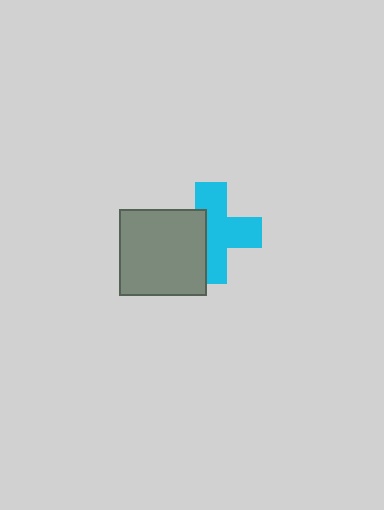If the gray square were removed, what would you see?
You would see the complete cyan cross.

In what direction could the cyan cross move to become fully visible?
The cyan cross could move right. That would shift it out from behind the gray square entirely.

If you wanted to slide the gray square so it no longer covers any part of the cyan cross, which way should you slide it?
Slide it left — that is the most direct way to separate the two shapes.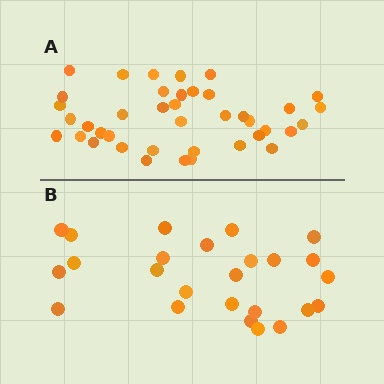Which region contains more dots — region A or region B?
Region A (the top region) has more dots.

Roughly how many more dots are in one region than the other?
Region A has approximately 15 more dots than region B.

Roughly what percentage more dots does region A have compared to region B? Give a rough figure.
About 60% more.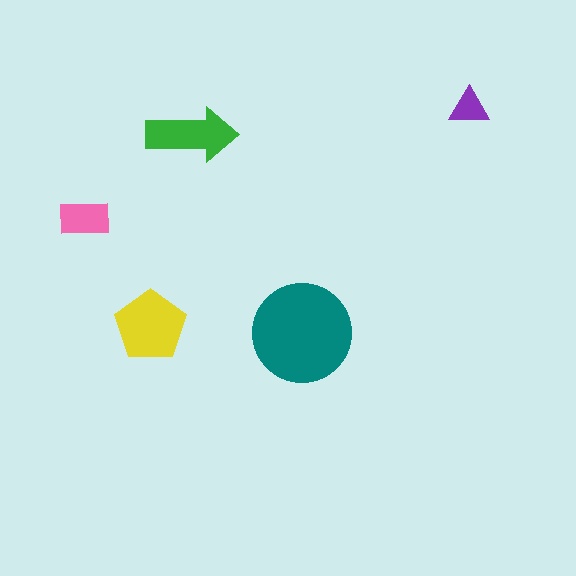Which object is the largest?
The teal circle.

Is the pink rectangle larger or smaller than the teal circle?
Smaller.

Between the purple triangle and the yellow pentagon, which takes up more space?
The yellow pentagon.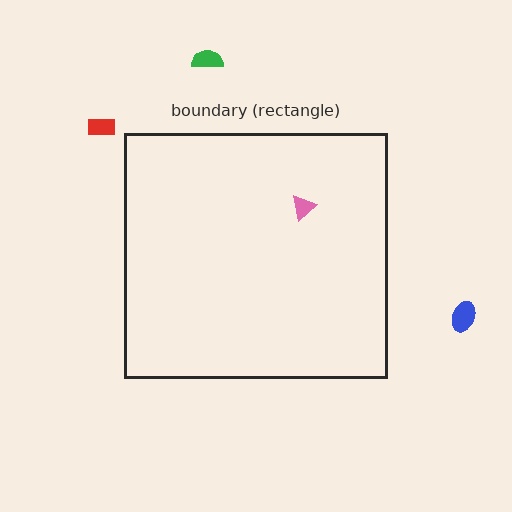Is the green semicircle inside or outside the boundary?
Outside.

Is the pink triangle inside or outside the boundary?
Inside.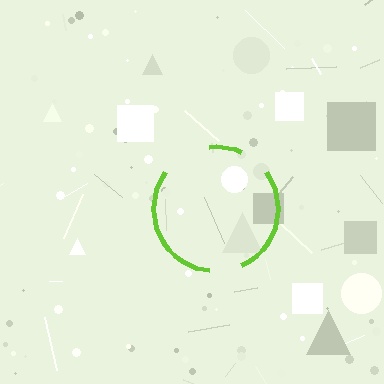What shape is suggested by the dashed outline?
The dashed outline suggests a circle.